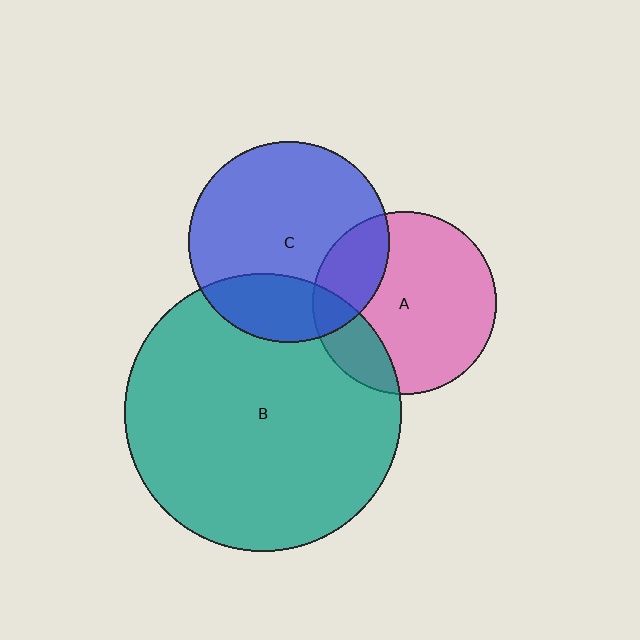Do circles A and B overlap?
Yes.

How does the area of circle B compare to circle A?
Approximately 2.3 times.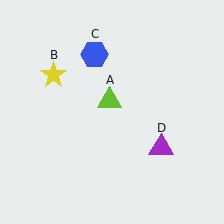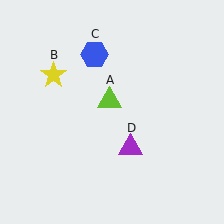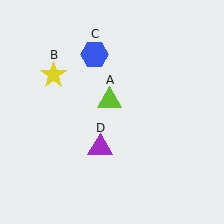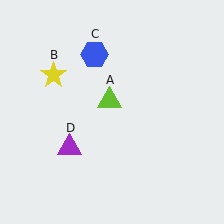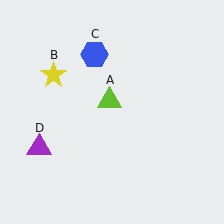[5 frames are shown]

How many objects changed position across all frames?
1 object changed position: purple triangle (object D).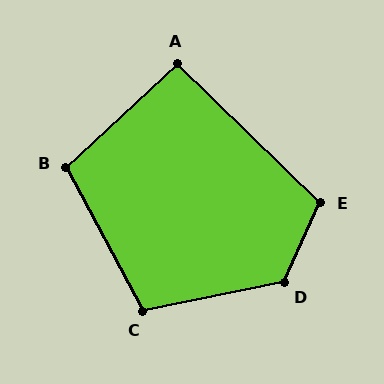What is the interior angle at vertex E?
Approximately 110 degrees (obtuse).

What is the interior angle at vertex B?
Approximately 105 degrees (obtuse).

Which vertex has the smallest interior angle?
A, at approximately 93 degrees.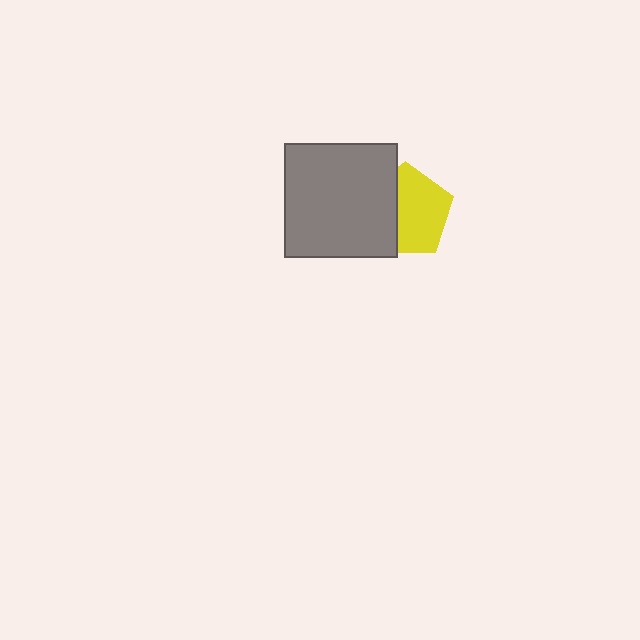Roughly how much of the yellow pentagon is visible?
About half of it is visible (roughly 62%).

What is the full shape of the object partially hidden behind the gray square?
The partially hidden object is a yellow pentagon.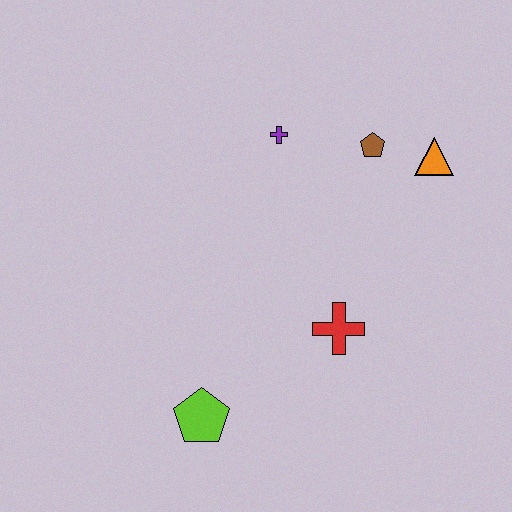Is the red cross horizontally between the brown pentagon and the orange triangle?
No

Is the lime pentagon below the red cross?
Yes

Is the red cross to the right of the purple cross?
Yes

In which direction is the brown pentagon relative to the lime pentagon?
The brown pentagon is above the lime pentagon.